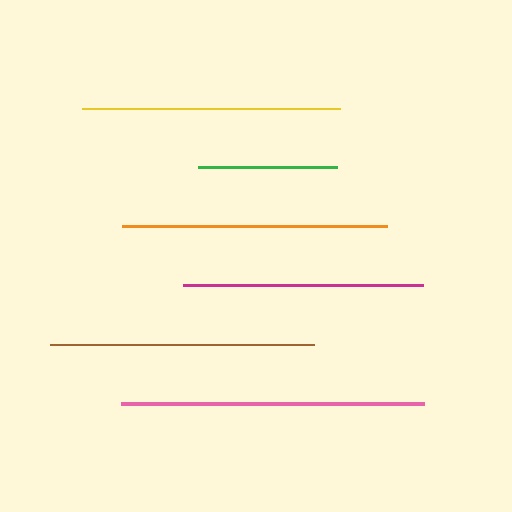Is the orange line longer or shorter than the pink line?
The pink line is longer than the orange line.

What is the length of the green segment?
The green segment is approximately 139 pixels long.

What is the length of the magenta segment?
The magenta segment is approximately 241 pixels long.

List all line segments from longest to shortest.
From longest to shortest: pink, orange, brown, yellow, magenta, green.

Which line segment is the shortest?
The green line is the shortest at approximately 139 pixels.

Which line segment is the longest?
The pink line is the longest at approximately 303 pixels.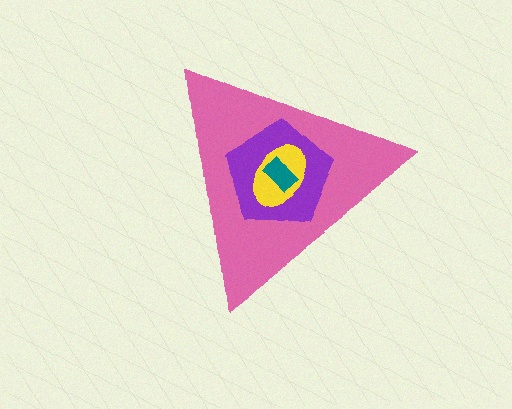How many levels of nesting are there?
4.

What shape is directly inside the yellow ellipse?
The teal rectangle.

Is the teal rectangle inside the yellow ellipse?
Yes.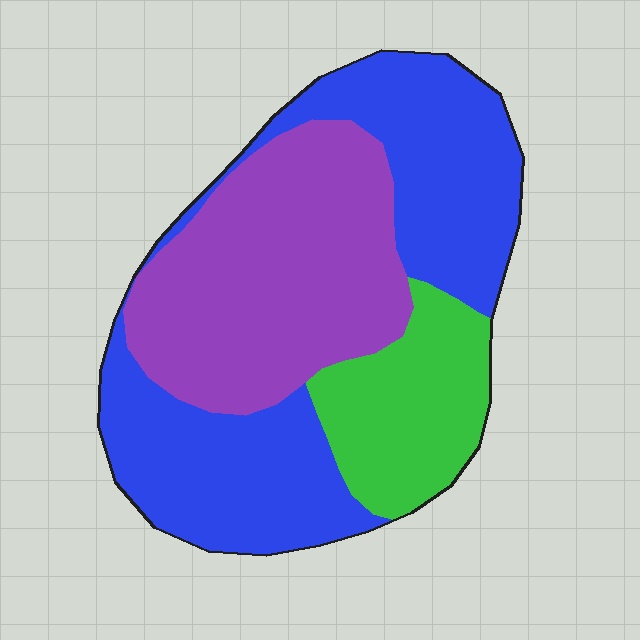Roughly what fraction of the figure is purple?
Purple takes up between a quarter and a half of the figure.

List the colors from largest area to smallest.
From largest to smallest: blue, purple, green.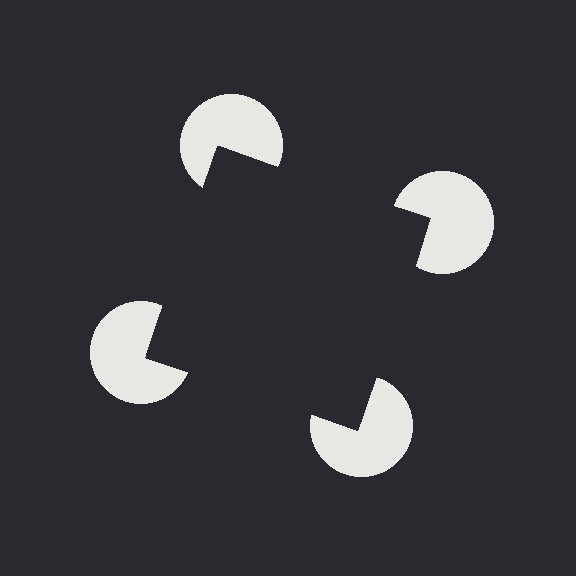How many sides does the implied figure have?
4 sides.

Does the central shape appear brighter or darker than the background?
It typically appears slightly darker than the background, even though no actual brightness change is drawn.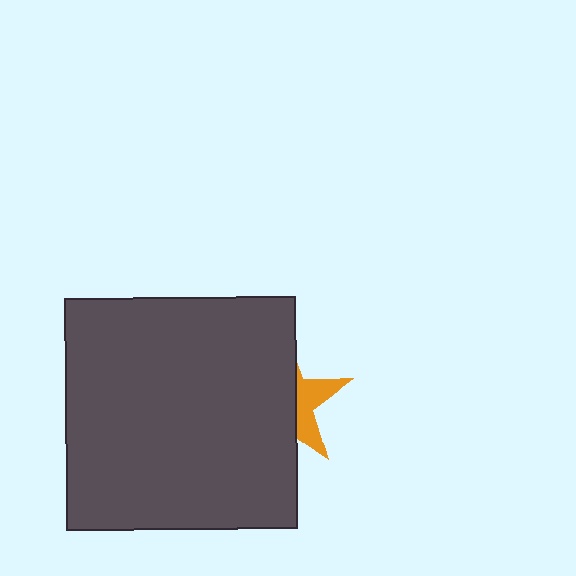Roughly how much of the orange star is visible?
A small part of it is visible (roughly 34%).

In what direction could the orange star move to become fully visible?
The orange star could move right. That would shift it out from behind the dark gray square entirely.